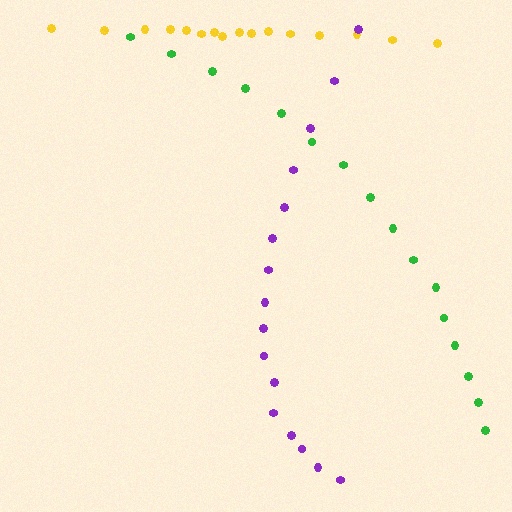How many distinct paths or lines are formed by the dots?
There are 3 distinct paths.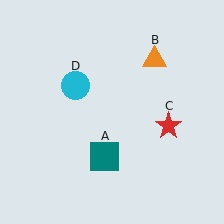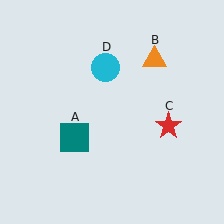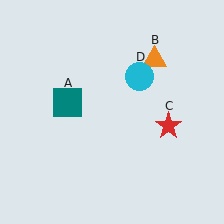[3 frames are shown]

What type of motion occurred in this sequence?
The teal square (object A), cyan circle (object D) rotated clockwise around the center of the scene.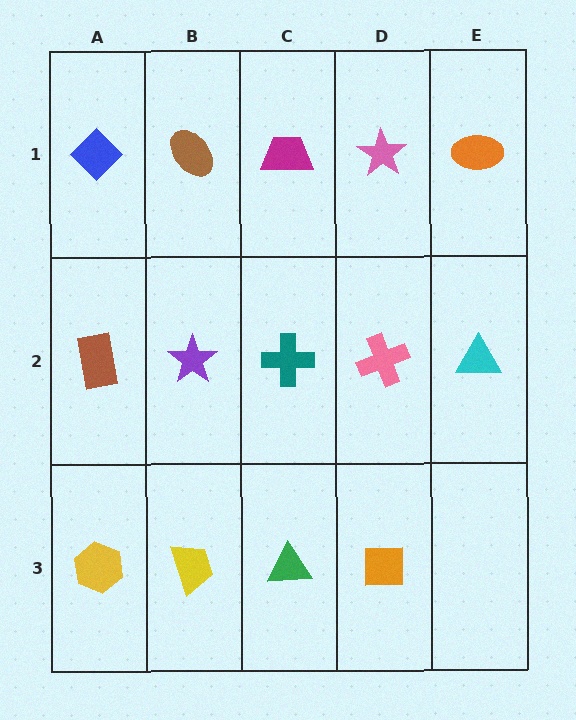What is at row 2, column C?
A teal cross.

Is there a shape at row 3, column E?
No, that cell is empty.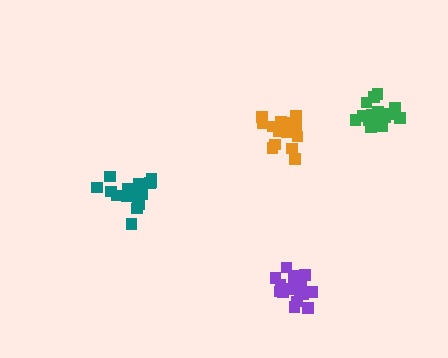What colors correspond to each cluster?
The clusters are colored: purple, green, orange, teal.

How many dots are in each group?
Group 1: 18 dots, Group 2: 19 dots, Group 3: 16 dots, Group 4: 17 dots (70 total).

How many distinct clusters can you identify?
There are 4 distinct clusters.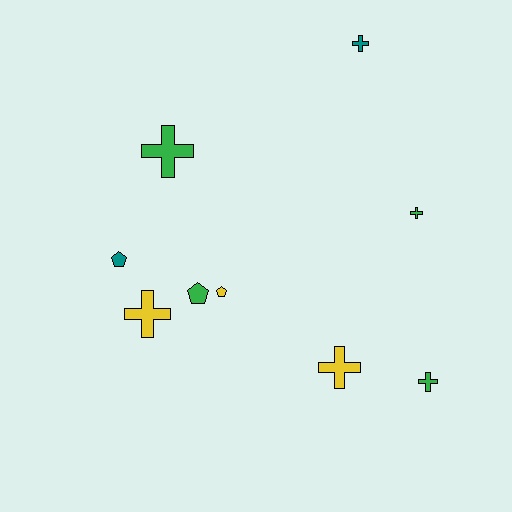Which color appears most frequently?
Green, with 4 objects.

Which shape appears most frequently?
Cross, with 6 objects.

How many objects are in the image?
There are 9 objects.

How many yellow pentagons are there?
There is 1 yellow pentagon.